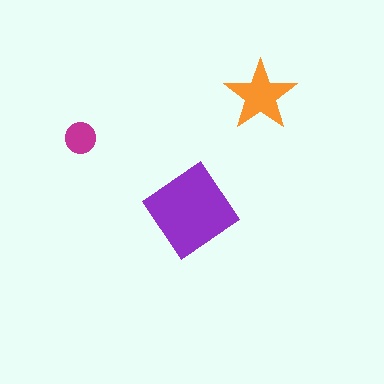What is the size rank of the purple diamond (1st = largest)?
1st.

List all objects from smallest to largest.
The magenta circle, the orange star, the purple diamond.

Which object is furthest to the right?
The orange star is rightmost.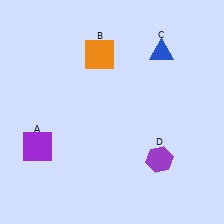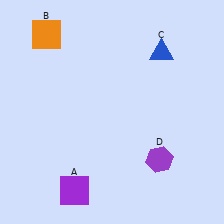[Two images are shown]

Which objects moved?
The objects that moved are: the purple square (A), the orange square (B).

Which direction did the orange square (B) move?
The orange square (B) moved left.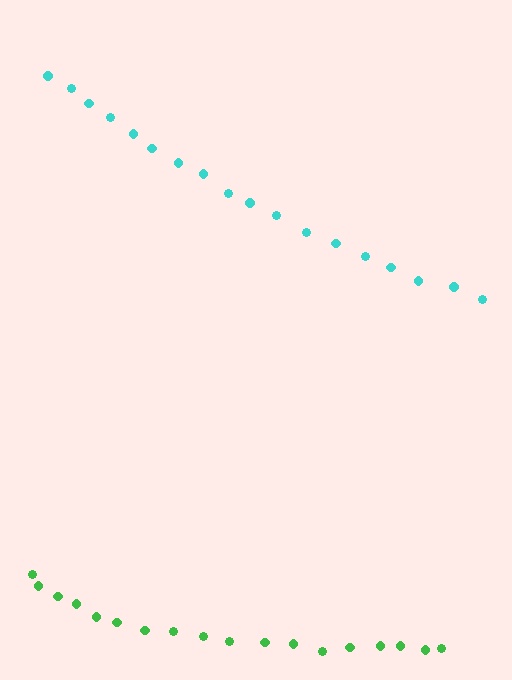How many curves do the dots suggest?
There are 2 distinct paths.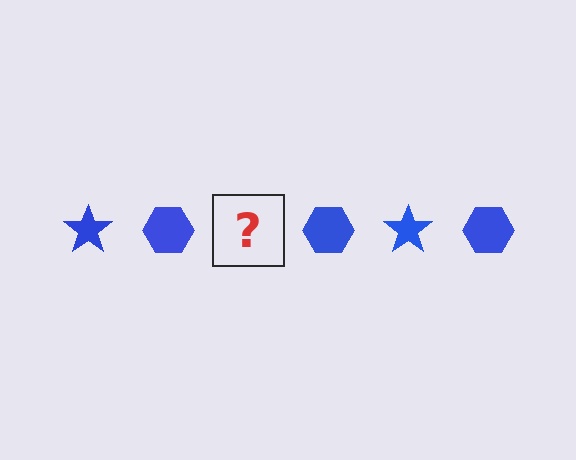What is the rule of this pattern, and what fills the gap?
The rule is that the pattern cycles through star, hexagon shapes in blue. The gap should be filled with a blue star.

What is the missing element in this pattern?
The missing element is a blue star.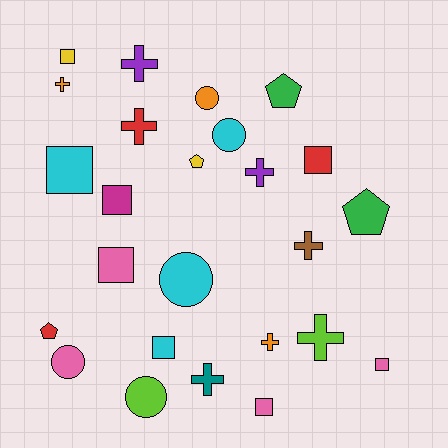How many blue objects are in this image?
There are no blue objects.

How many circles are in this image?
There are 5 circles.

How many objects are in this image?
There are 25 objects.